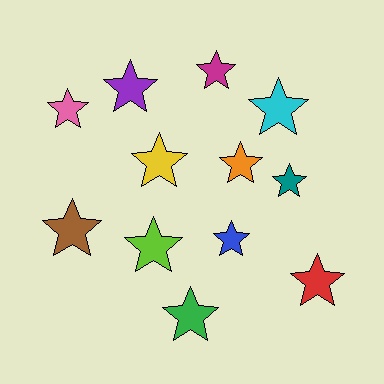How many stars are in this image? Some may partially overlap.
There are 12 stars.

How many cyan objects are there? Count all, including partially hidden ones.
There is 1 cyan object.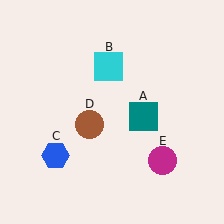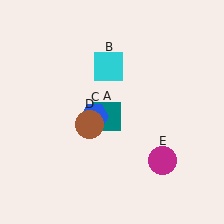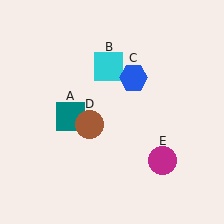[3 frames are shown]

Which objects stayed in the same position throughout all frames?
Cyan square (object B) and brown circle (object D) and magenta circle (object E) remained stationary.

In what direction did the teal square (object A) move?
The teal square (object A) moved left.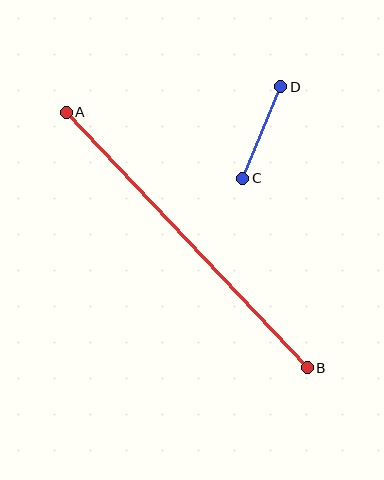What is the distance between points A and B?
The distance is approximately 351 pixels.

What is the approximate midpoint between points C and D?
The midpoint is at approximately (262, 133) pixels.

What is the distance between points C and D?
The distance is approximately 99 pixels.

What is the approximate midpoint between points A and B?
The midpoint is at approximately (187, 240) pixels.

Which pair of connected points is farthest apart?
Points A and B are farthest apart.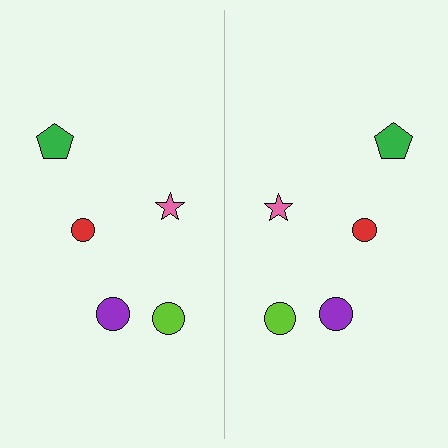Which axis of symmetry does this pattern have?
The pattern has a vertical axis of symmetry running through the center of the image.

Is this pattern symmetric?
Yes, this pattern has bilateral (reflection) symmetry.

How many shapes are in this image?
There are 10 shapes in this image.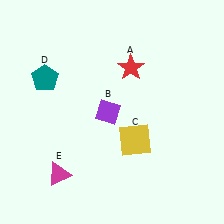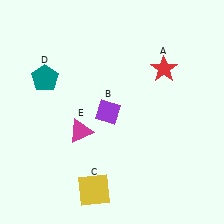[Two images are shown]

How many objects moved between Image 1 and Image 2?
3 objects moved between the two images.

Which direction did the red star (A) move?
The red star (A) moved right.